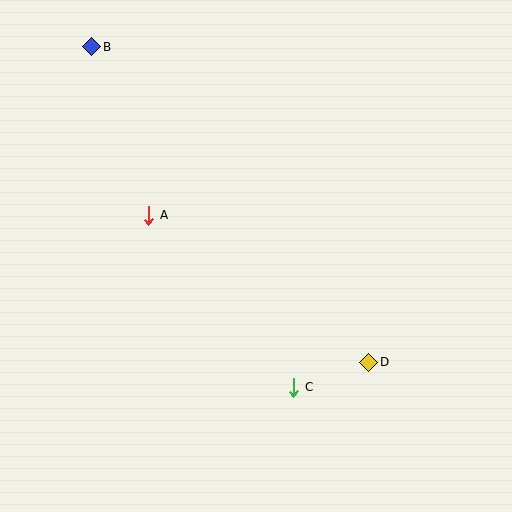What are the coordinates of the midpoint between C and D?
The midpoint between C and D is at (331, 375).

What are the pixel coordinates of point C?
Point C is at (294, 387).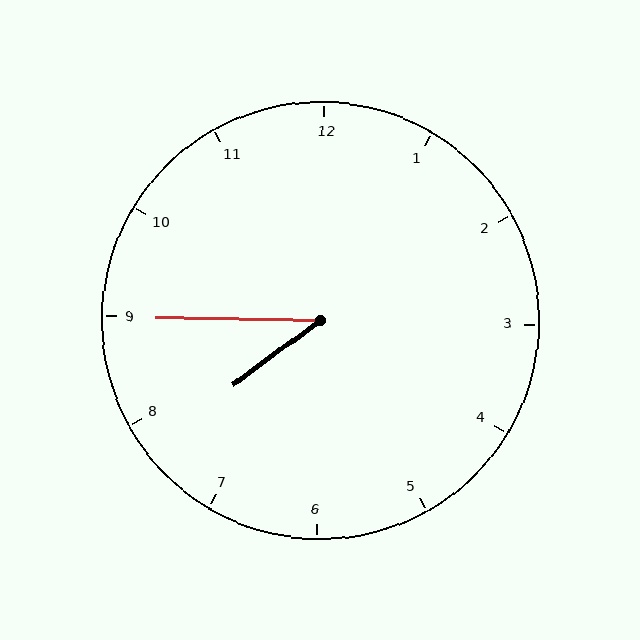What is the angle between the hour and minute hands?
Approximately 38 degrees.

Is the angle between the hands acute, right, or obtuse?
It is acute.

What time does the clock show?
7:45.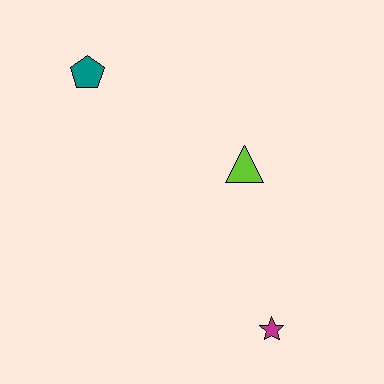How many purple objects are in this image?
There are no purple objects.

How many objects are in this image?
There are 3 objects.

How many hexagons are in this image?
There are no hexagons.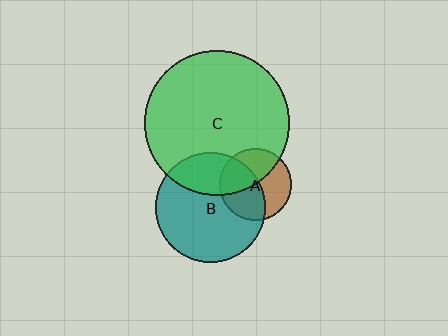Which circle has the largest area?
Circle C (green).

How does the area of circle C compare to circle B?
Approximately 1.8 times.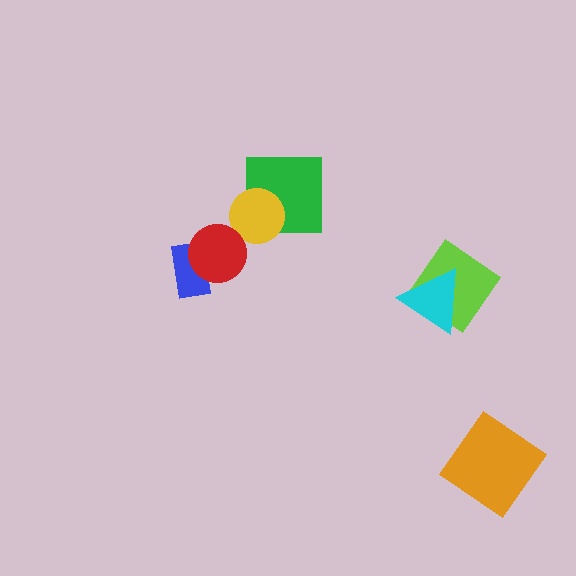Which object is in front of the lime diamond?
The cyan triangle is in front of the lime diamond.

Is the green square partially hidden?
Yes, it is partially covered by another shape.